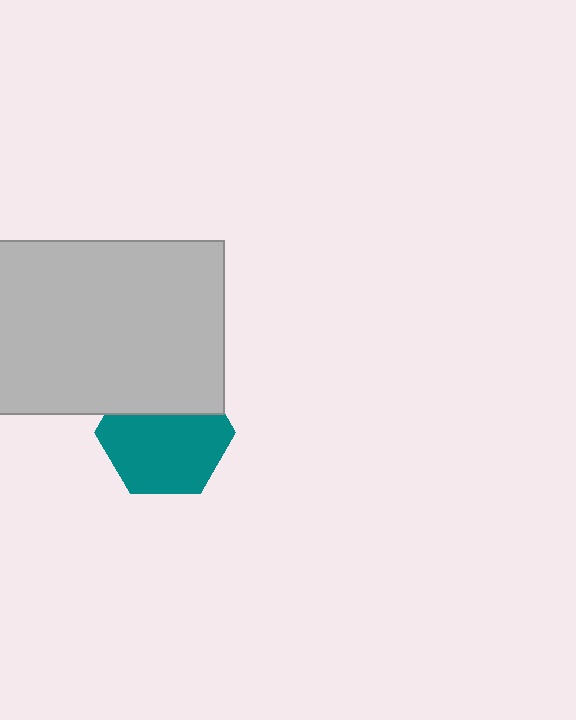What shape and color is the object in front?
The object in front is a light gray rectangle.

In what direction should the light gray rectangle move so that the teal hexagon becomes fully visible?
The light gray rectangle should move up. That is the shortest direction to clear the overlap and leave the teal hexagon fully visible.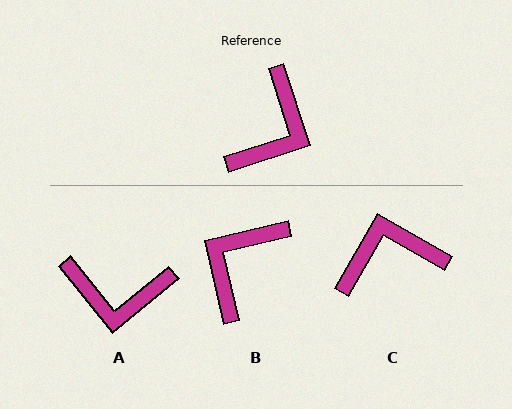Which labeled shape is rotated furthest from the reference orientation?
B, about 175 degrees away.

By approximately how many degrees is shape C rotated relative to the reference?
Approximately 132 degrees counter-clockwise.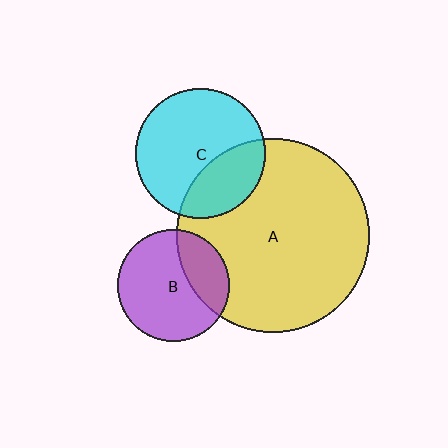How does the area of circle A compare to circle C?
Approximately 2.2 times.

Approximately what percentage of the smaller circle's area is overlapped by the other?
Approximately 30%.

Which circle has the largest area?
Circle A (yellow).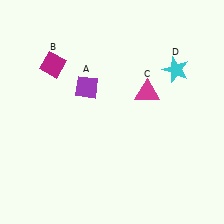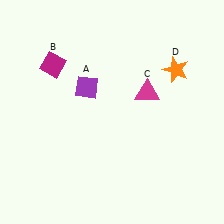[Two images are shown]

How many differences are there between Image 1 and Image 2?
There is 1 difference between the two images.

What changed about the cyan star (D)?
In Image 1, D is cyan. In Image 2, it changed to orange.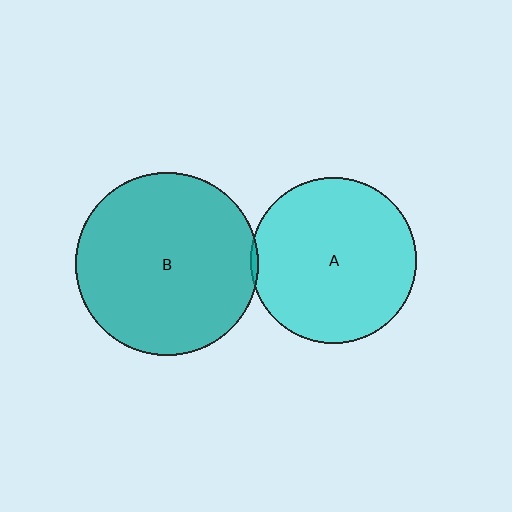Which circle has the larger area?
Circle B (teal).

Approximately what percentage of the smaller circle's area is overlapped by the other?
Approximately 5%.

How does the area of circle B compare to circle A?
Approximately 1.2 times.